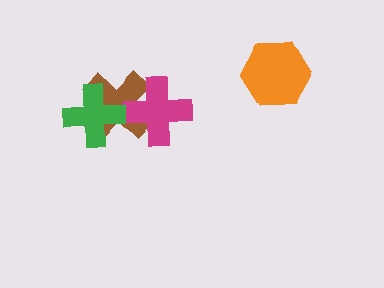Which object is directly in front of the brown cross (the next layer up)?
The magenta cross is directly in front of the brown cross.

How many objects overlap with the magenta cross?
1 object overlaps with the magenta cross.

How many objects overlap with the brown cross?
2 objects overlap with the brown cross.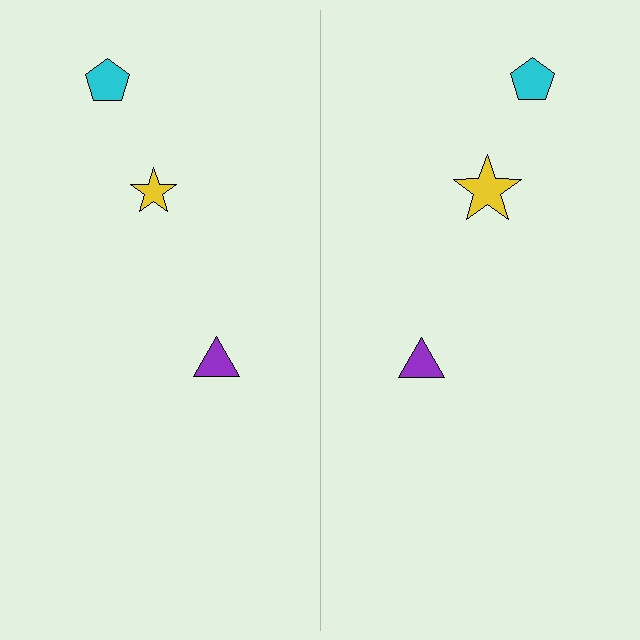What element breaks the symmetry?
The yellow star on the right side has a different size than its mirror counterpart.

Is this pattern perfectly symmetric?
No, the pattern is not perfectly symmetric. The yellow star on the right side has a different size than its mirror counterpart.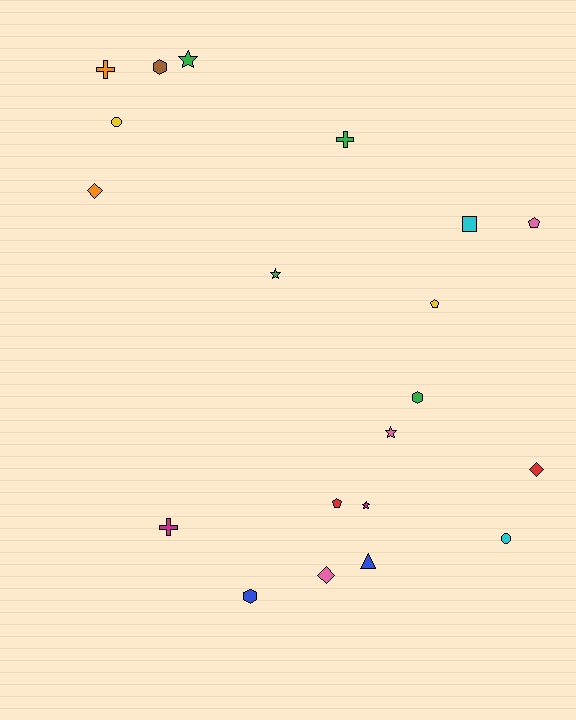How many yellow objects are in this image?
There are 2 yellow objects.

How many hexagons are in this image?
There are 3 hexagons.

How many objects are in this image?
There are 20 objects.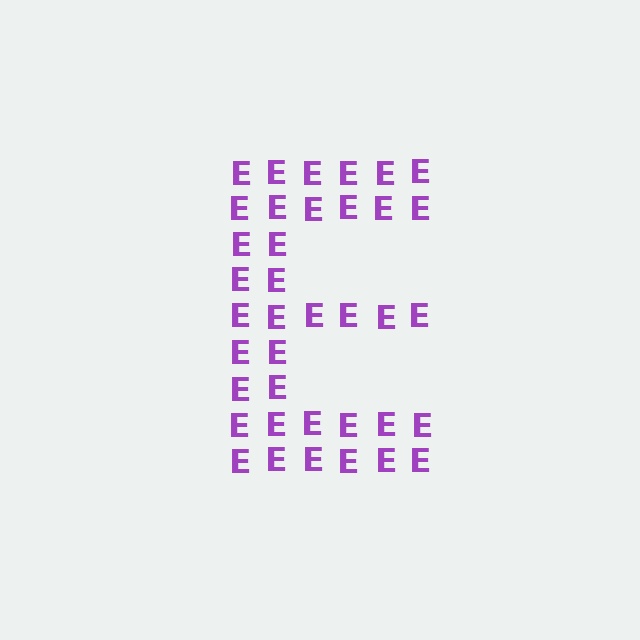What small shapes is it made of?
It is made of small letter E's.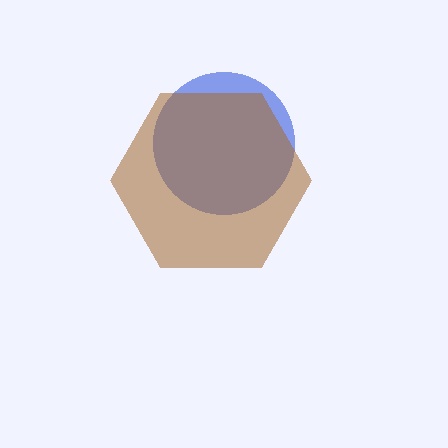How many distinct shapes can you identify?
There are 2 distinct shapes: a blue circle, a brown hexagon.